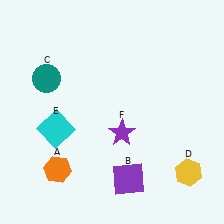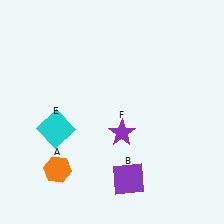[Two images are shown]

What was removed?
The teal circle (C), the yellow hexagon (D) were removed in Image 2.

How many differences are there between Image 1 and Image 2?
There are 2 differences between the two images.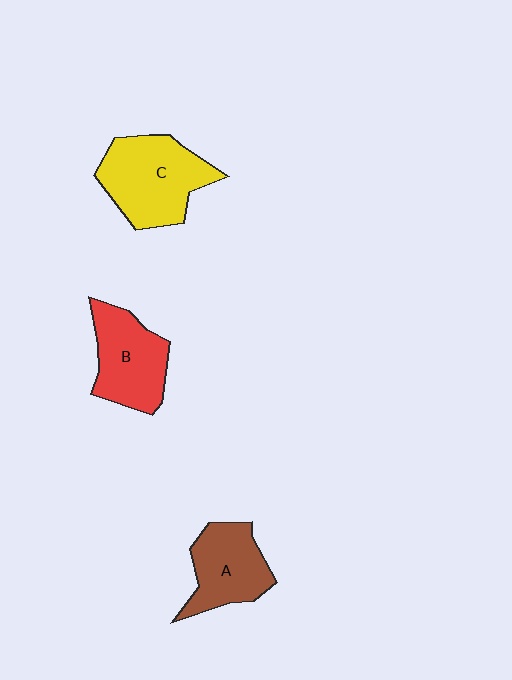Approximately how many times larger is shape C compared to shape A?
Approximately 1.4 times.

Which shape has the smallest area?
Shape A (brown).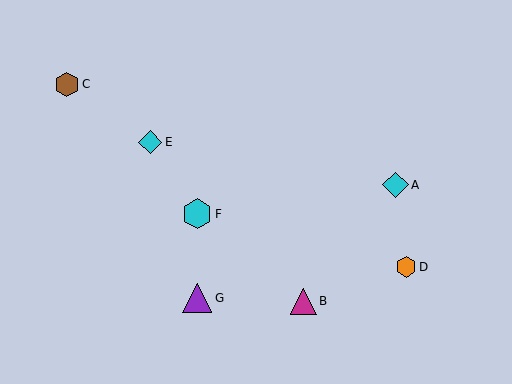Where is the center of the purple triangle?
The center of the purple triangle is at (197, 298).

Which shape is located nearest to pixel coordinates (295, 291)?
The magenta triangle (labeled B) at (303, 301) is nearest to that location.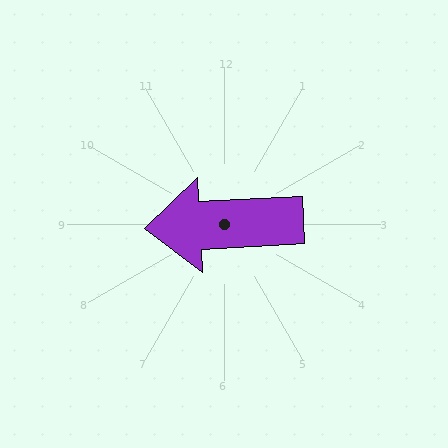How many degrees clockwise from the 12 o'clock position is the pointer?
Approximately 267 degrees.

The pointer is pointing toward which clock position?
Roughly 9 o'clock.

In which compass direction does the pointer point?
West.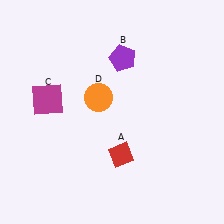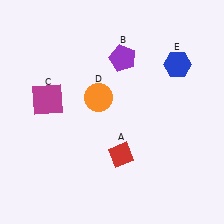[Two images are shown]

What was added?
A blue hexagon (E) was added in Image 2.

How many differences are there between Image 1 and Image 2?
There is 1 difference between the two images.